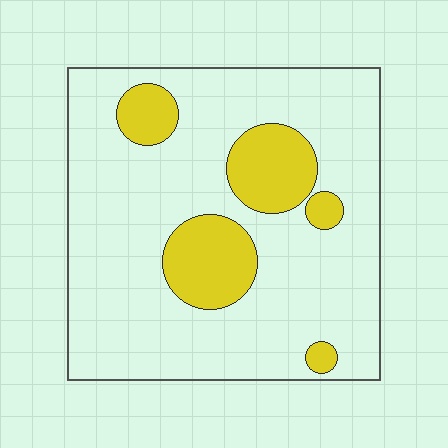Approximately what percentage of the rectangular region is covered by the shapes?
Approximately 20%.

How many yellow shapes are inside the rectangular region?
5.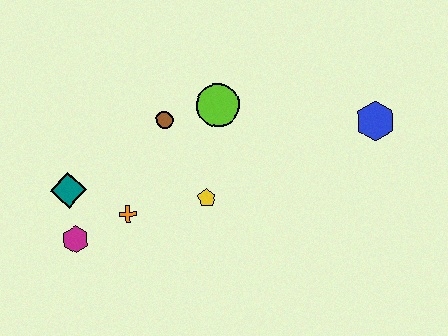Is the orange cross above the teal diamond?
No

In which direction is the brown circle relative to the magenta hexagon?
The brown circle is above the magenta hexagon.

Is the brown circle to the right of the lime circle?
No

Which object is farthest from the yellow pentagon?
The blue hexagon is farthest from the yellow pentagon.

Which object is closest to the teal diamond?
The magenta hexagon is closest to the teal diamond.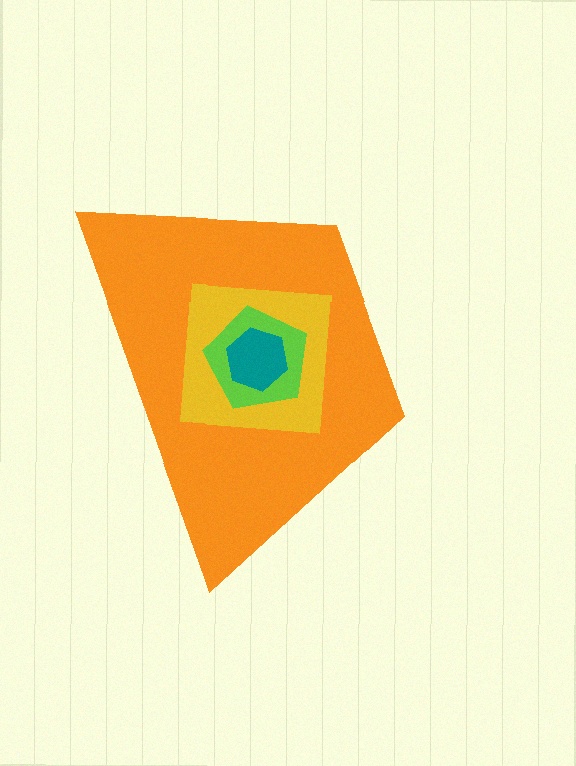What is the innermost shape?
The teal hexagon.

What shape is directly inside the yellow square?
The lime pentagon.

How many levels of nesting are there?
4.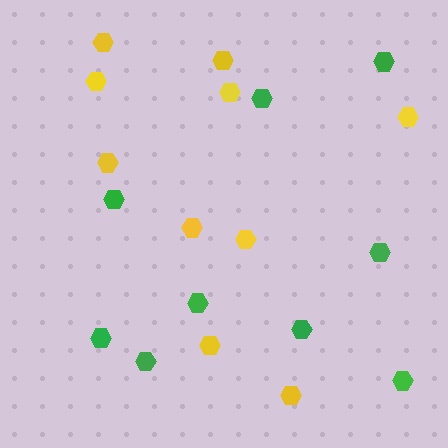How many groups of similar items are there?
There are 2 groups: one group of yellow hexagons (10) and one group of green hexagons (9).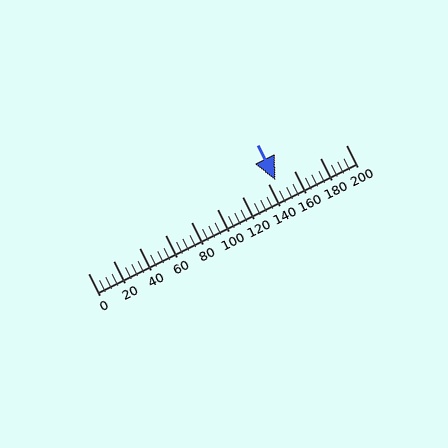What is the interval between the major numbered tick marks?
The major tick marks are spaced 20 units apart.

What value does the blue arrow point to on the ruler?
The blue arrow points to approximately 145.